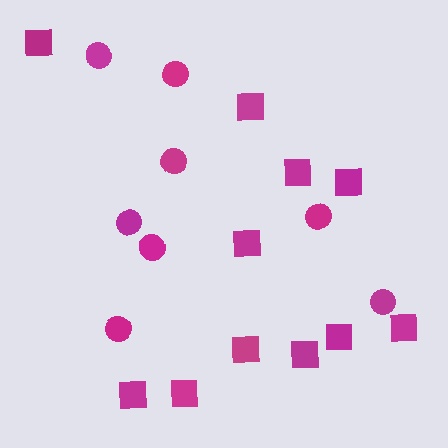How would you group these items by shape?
There are 2 groups: one group of circles (8) and one group of squares (11).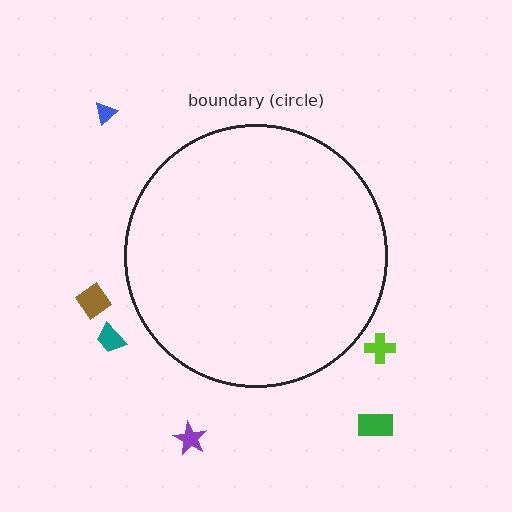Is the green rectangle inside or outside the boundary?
Outside.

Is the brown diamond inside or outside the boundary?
Outside.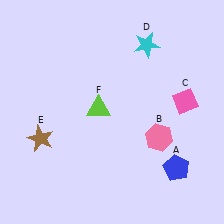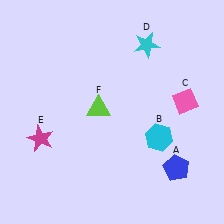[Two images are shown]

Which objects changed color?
B changed from pink to cyan. E changed from brown to magenta.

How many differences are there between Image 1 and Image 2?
There are 2 differences between the two images.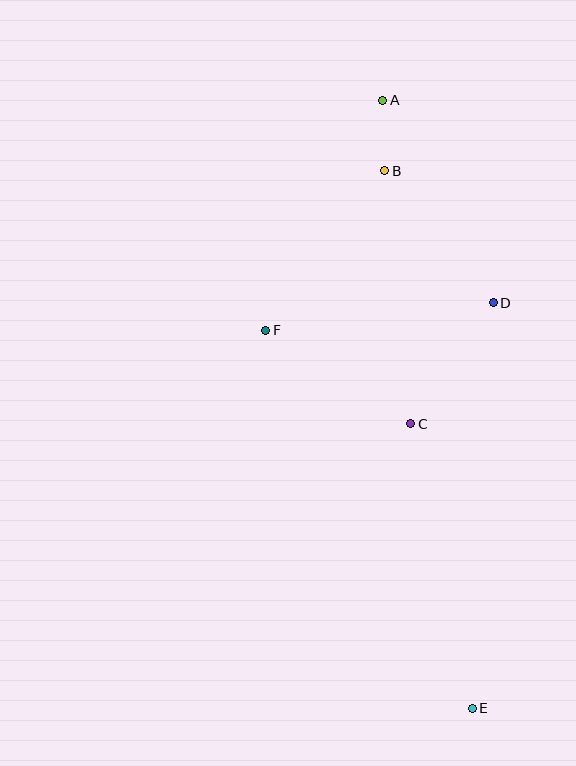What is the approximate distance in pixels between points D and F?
The distance between D and F is approximately 229 pixels.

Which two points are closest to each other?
Points A and B are closest to each other.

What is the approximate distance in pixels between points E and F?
The distance between E and F is approximately 431 pixels.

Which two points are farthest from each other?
Points A and E are farthest from each other.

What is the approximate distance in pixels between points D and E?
The distance between D and E is approximately 406 pixels.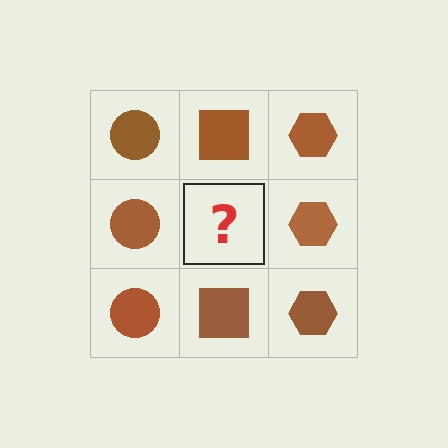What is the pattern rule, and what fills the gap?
The rule is that each column has a consistent shape. The gap should be filled with a brown square.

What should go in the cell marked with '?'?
The missing cell should contain a brown square.